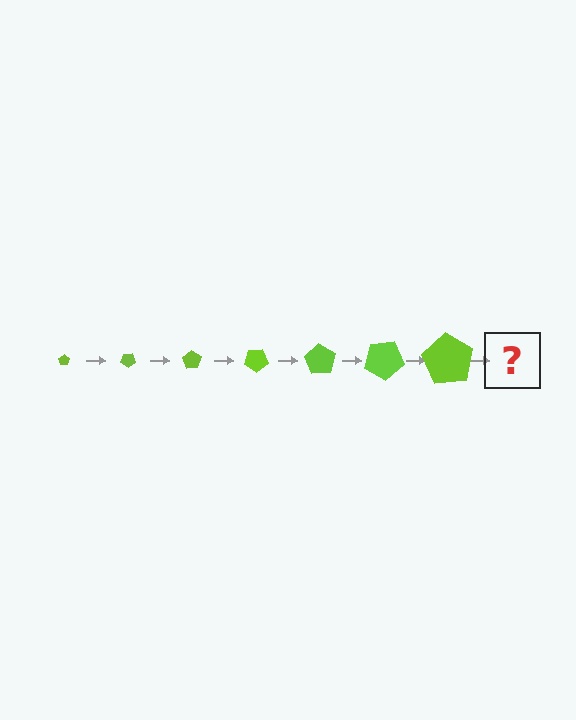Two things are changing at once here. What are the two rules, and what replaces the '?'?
The two rules are that the pentagon grows larger each step and it rotates 35 degrees each step. The '?' should be a pentagon, larger than the previous one and rotated 245 degrees from the start.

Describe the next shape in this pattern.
It should be a pentagon, larger than the previous one and rotated 245 degrees from the start.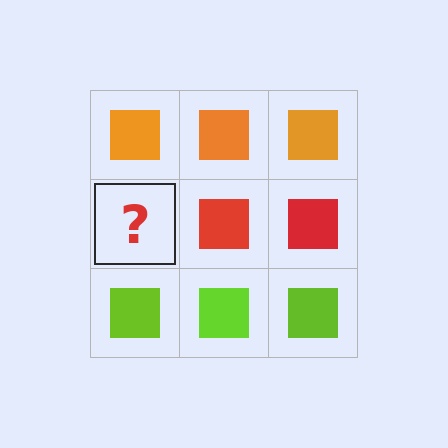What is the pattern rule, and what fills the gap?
The rule is that each row has a consistent color. The gap should be filled with a red square.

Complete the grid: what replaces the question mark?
The question mark should be replaced with a red square.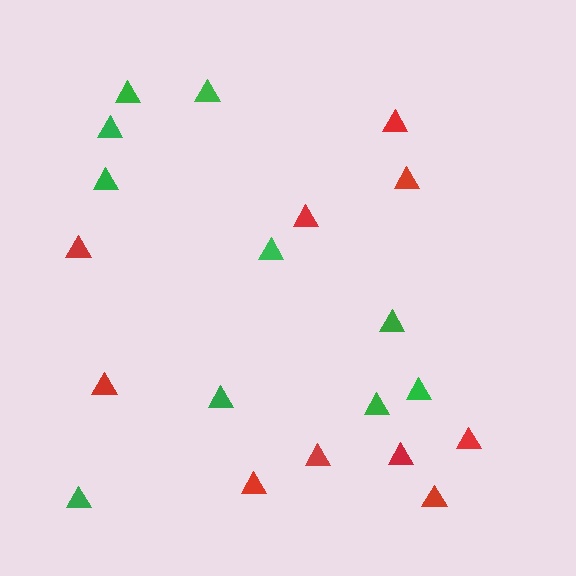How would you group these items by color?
There are 2 groups: one group of green triangles (10) and one group of red triangles (10).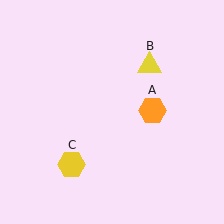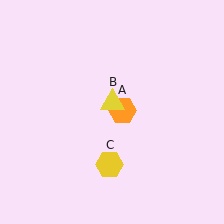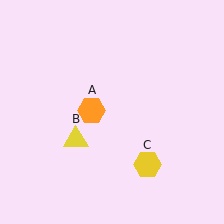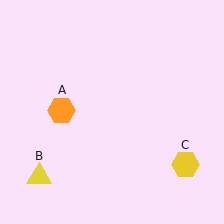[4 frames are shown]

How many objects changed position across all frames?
3 objects changed position: orange hexagon (object A), yellow triangle (object B), yellow hexagon (object C).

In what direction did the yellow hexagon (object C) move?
The yellow hexagon (object C) moved right.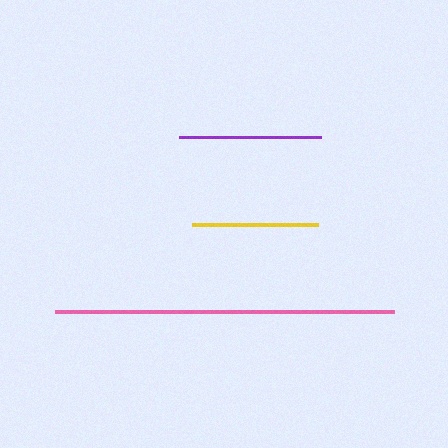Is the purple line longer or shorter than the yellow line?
The purple line is longer than the yellow line.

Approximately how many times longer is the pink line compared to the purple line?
The pink line is approximately 2.4 times the length of the purple line.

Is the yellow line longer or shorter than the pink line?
The pink line is longer than the yellow line.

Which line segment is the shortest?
The yellow line is the shortest at approximately 126 pixels.